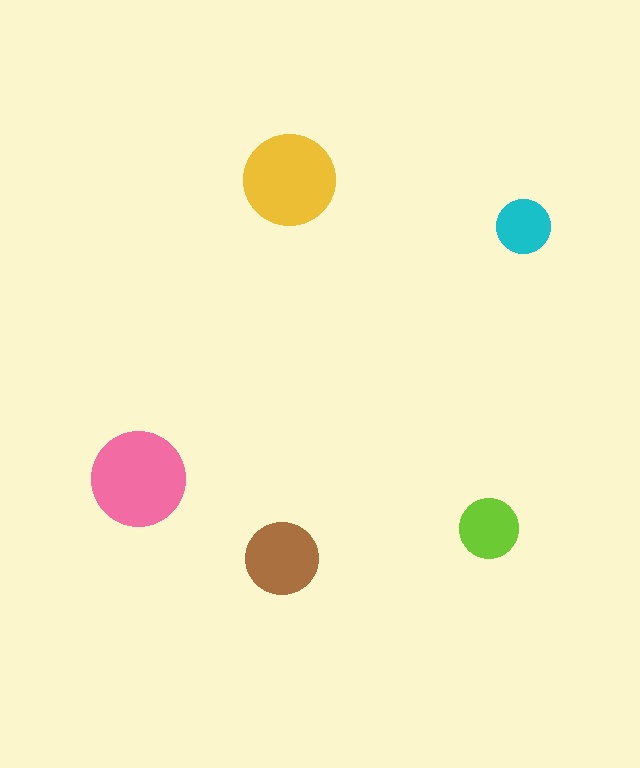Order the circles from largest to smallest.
the pink one, the yellow one, the brown one, the lime one, the cyan one.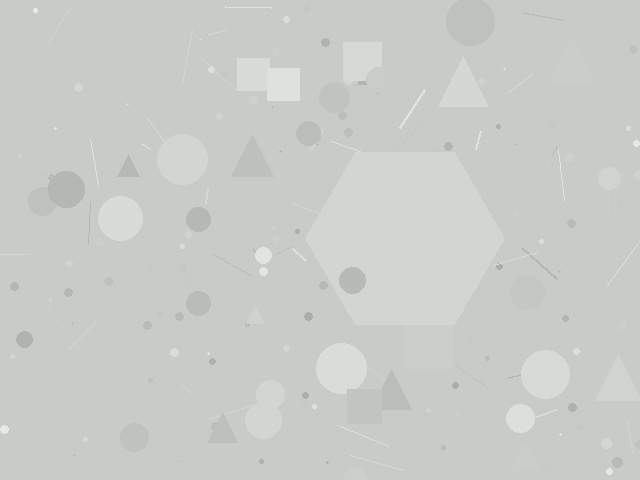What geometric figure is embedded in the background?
A hexagon is embedded in the background.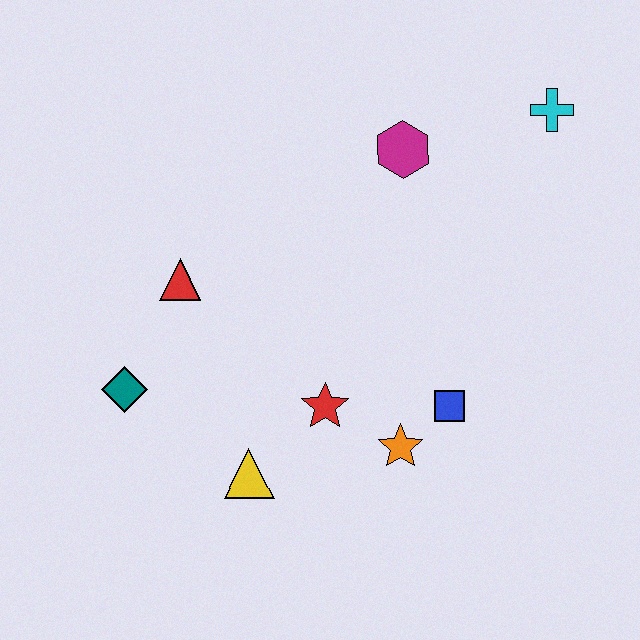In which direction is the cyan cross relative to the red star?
The cyan cross is above the red star.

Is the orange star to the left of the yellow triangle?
No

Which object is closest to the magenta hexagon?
The cyan cross is closest to the magenta hexagon.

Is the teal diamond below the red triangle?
Yes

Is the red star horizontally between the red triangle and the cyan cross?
Yes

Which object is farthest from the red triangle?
The cyan cross is farthest from the red triangle.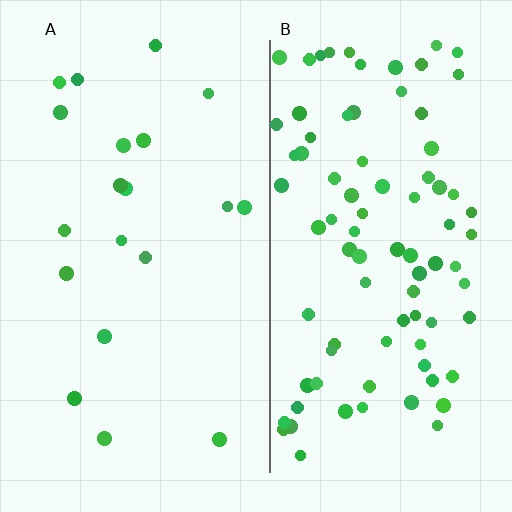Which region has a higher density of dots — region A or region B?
B (the right).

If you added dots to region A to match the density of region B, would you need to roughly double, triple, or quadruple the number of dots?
Approximately quadruple.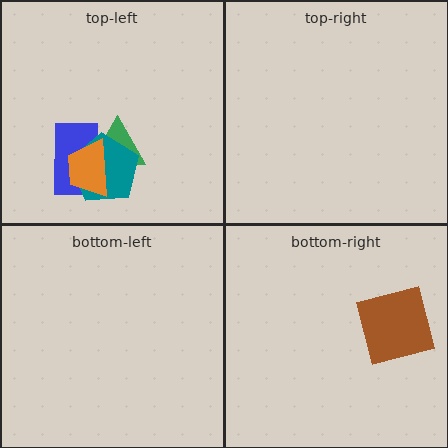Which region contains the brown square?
The bottom-right region.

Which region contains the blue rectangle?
The top-left region.